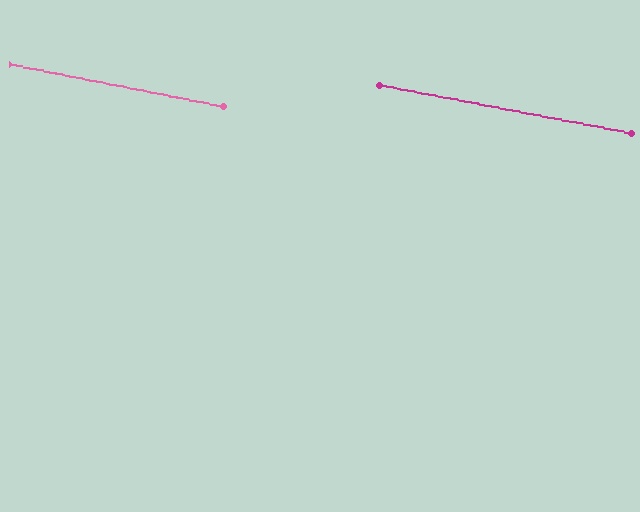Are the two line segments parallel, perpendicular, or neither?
Parallel — their directions differ by only 0.6°.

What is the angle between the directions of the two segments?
Approximately 1 degree.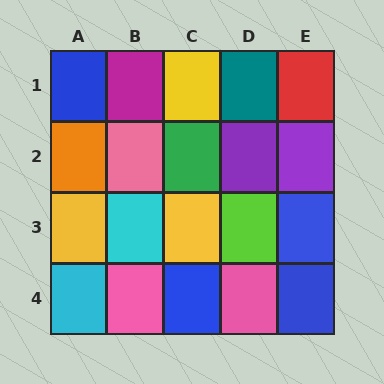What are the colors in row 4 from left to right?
Cyan, pink, blue, pink, blue.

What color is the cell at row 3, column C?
Yellow.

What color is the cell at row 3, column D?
Lime.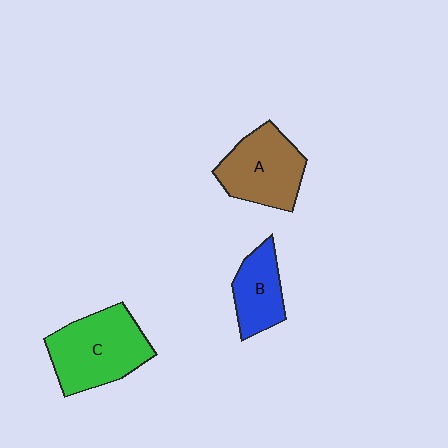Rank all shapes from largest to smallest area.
From largest to smallest: C (green), A (brown), B (blue).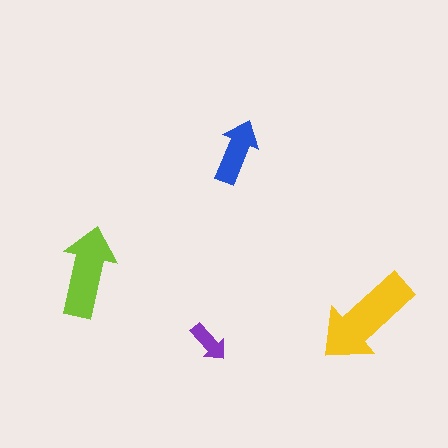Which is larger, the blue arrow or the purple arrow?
The blue one.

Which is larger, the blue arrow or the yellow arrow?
The yellow one.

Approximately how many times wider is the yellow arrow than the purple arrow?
About 2.5 times wider.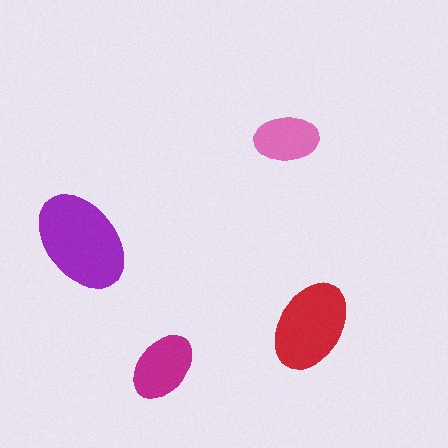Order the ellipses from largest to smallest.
the purple one, the red one, the magenta one, the pink one.